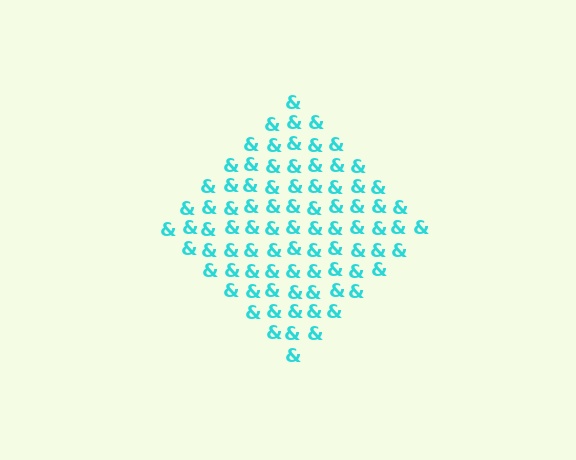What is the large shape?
The large shape is a diamond.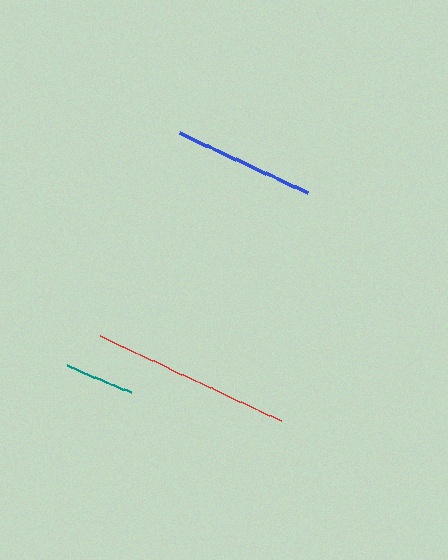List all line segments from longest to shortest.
From longest to shortest: red, blue, teal.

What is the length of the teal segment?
The teal segment is approximately 69 pixels long.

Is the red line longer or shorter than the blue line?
The red line is longer than the blue line.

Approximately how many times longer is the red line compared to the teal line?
The red line is approximately 2.9 times the length of the teal line.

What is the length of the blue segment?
The blue segment is approximately 141 pixels long.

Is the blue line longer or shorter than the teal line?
The blue line is longer than the teal line.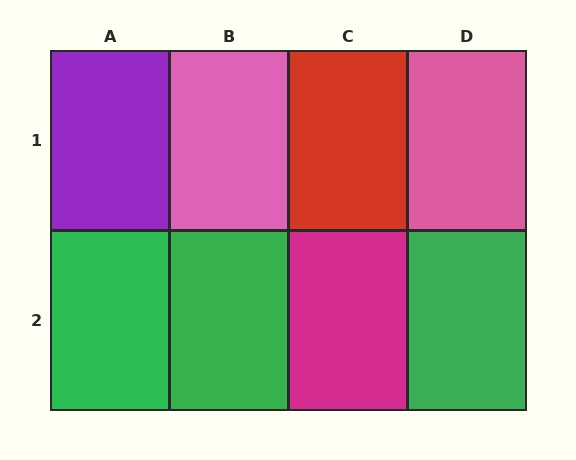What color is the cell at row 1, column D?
Pink.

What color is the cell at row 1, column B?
Pink.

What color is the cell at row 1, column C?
Red.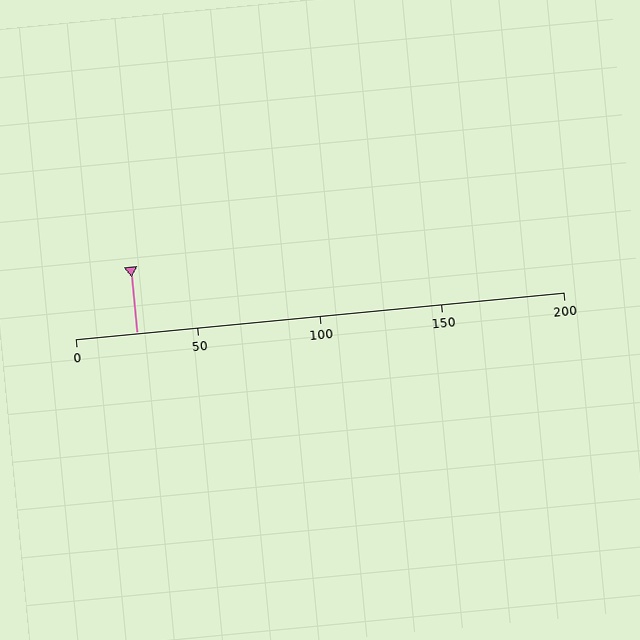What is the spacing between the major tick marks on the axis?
The major ticks are spaced 50 apart.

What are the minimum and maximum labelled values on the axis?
The axis runs from 0 to 200.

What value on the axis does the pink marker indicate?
The marker indicates approximately 25.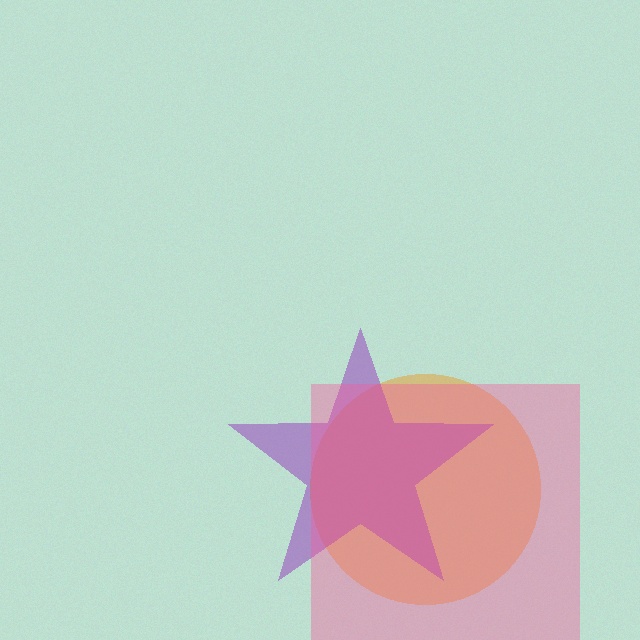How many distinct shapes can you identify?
There are 3 distinct shapes: an orange circle, a purple star, a pink square.